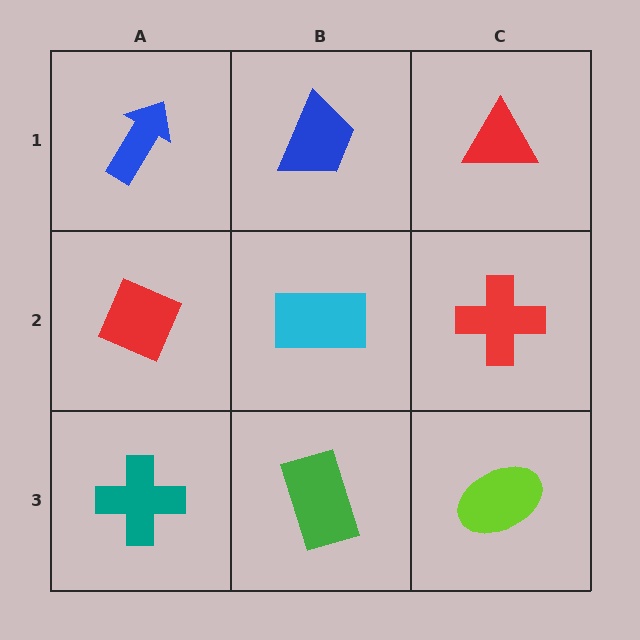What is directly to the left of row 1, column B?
A blue arrow.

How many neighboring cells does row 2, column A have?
3.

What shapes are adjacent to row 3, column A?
A red diamond (row 2, column A), a green rectangle (row 3, column B).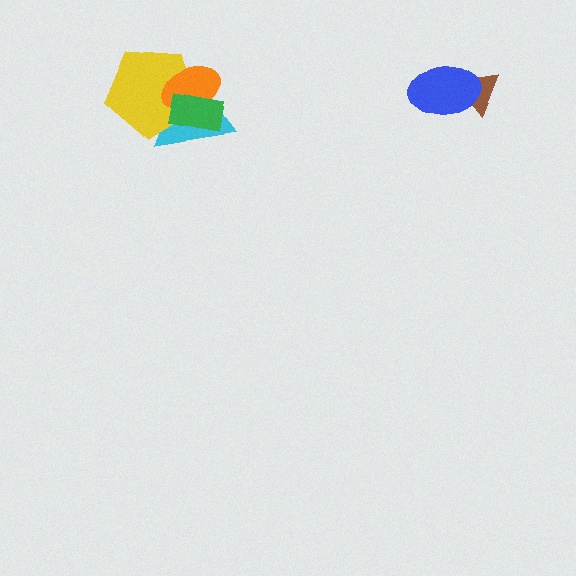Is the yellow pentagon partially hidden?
Yes, it is partially covered by another shape.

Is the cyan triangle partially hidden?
Yes, it is partially covered by another shape.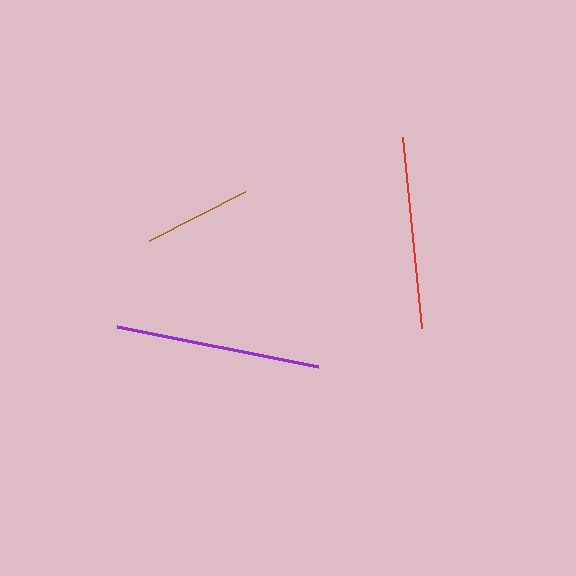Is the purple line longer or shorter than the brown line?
The purple line is longer than the brown line.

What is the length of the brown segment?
The brown segment is approximately 108 pixels long.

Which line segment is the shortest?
The brown line is the shortest at approximately 108 pixels.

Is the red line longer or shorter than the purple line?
The purple line is longer than the red line.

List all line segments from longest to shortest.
From longest to shortest: purple, red, brown.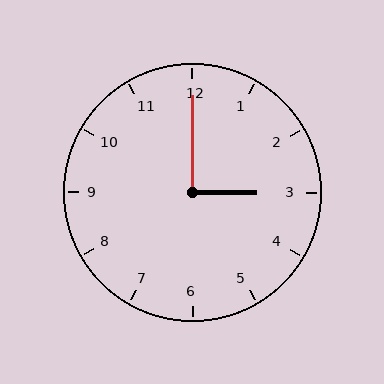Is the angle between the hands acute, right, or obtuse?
It is right.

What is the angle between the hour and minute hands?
Approximately 90 degrees.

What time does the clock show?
3:00.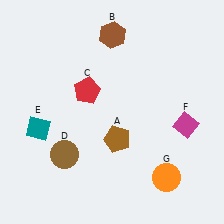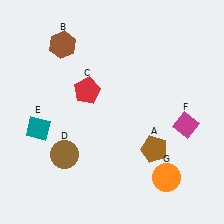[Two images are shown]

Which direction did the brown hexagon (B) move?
The brown hexagon (B) moved left.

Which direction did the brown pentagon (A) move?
The brown pentagon (A) moved right.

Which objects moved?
The objects that moved are: the brown pentagon (A), the brown hexagon (B).